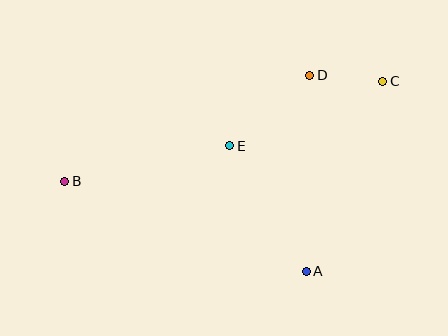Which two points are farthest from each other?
Points B and C are farthest from each other.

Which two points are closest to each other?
Points C and D are closest to each other.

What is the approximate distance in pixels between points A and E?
The distance between A and E is approximately 147 pixels.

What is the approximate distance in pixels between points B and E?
The distance between B and E is approximately 169 pixels.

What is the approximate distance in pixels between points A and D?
The distance between A and D is approximately 196 pixels.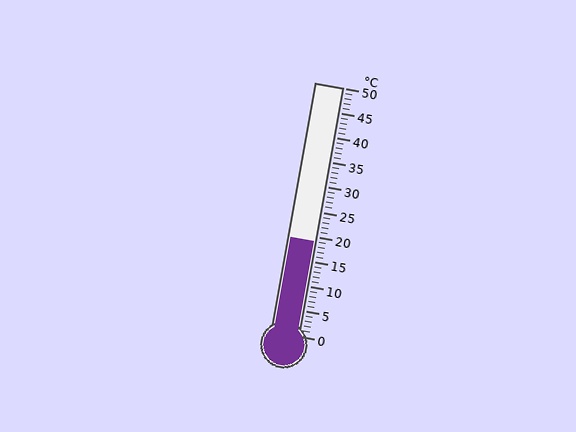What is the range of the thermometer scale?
The thermometer scale ranges from 0°C to 50°C.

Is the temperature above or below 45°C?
The temperature is below 45°C.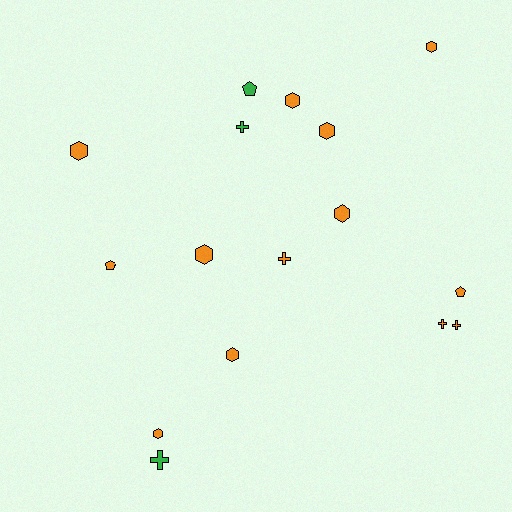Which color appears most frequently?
Orange, with 13 objects.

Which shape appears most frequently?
Hexagon, with 8 objects.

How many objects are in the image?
There are 16 objects.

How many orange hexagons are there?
There are 8 orange hexagons.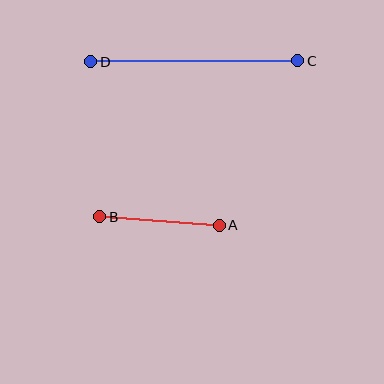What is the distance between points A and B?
The distance is approximately 120 pixels.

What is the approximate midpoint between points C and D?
The midpoint is at approximately (194, 61) pixels.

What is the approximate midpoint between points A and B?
The midpoint is at approximately (160, 221) pixels.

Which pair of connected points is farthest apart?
Points C and D are farthest apart.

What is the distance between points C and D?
The distance is approximately 207 pixels.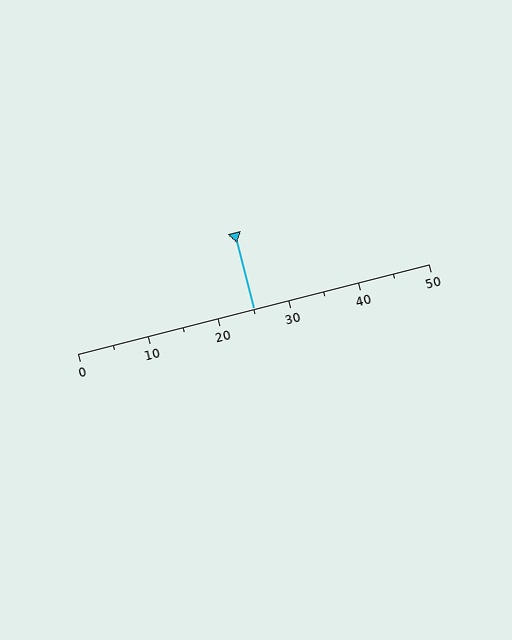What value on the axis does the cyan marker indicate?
The marker indicates approximately 25.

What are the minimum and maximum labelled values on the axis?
The axis runs from 0 to 50.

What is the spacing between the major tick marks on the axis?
The major ticks are spaced 10 apart.